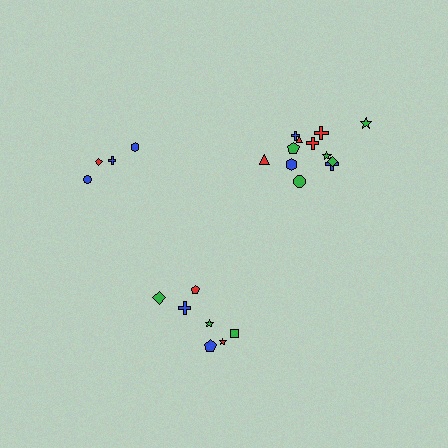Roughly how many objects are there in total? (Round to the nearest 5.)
Roughly 25 objects in total.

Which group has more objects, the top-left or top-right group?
The top-right group.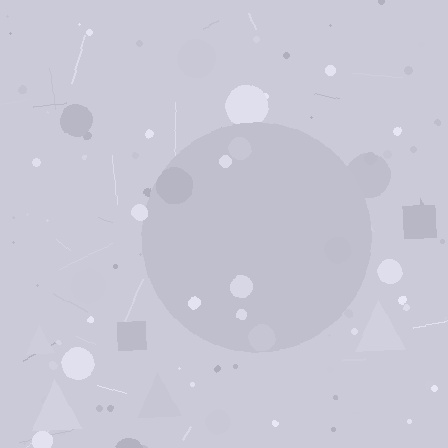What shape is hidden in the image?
A circle is hidden in the image.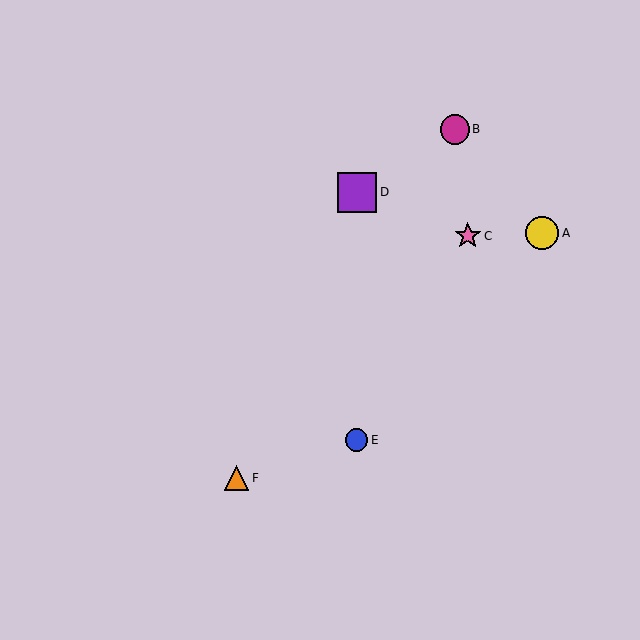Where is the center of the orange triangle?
The center of the orange triangle is at (237, 478).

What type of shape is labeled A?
Shape A is a yellow circle.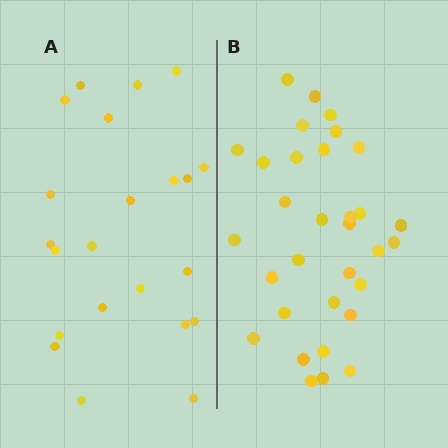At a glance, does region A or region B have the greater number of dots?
Region B (the right region) has more dots.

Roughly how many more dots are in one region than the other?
Region B has roughly 10 or so more dots than region A.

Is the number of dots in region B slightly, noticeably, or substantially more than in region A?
Region B has substantially more. The ratio is roughly 1.5 to 1.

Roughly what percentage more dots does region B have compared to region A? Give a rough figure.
About 45% more.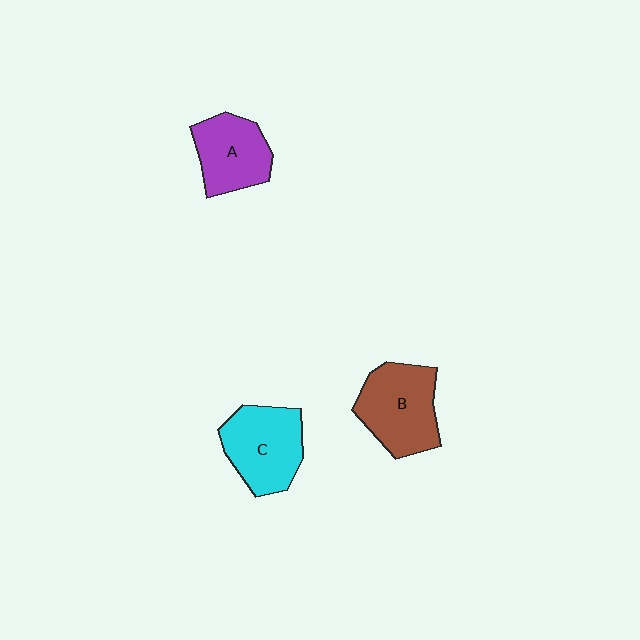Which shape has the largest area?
Shape B (brown).